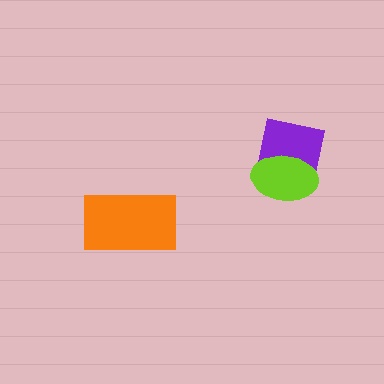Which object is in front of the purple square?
The lime ellipse is in front of the purple square.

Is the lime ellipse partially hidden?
No, no other shape covers it.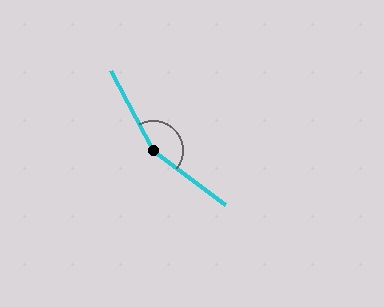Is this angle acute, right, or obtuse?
It is obtuse.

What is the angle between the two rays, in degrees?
Approximately 156 degrees.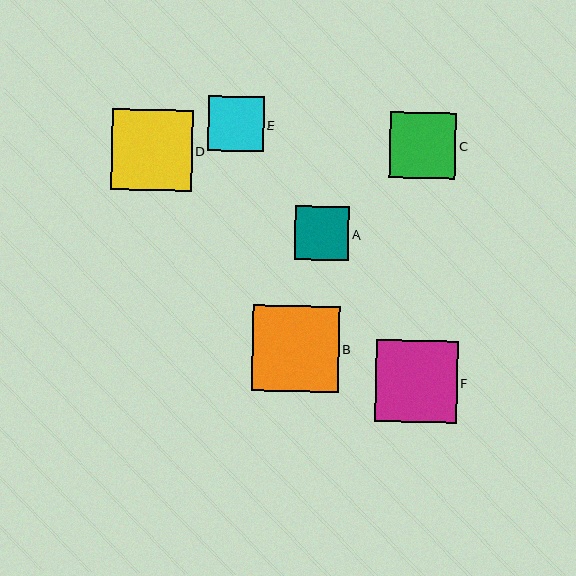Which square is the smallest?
Square A is the smallest with a size of approximately 54 pixels.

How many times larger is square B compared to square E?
Square B is approximately 1.6 times the size of square E.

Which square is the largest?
Square B is the largest with a size of approximately 87 pixels.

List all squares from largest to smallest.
From largest to smallest: B, F, D, C, E, A.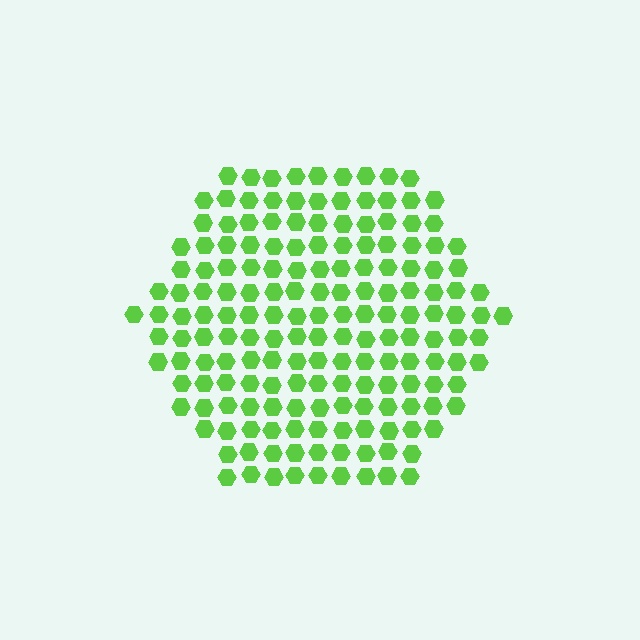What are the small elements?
The small elements are hexagons.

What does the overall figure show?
The overall figure shows a hexagon.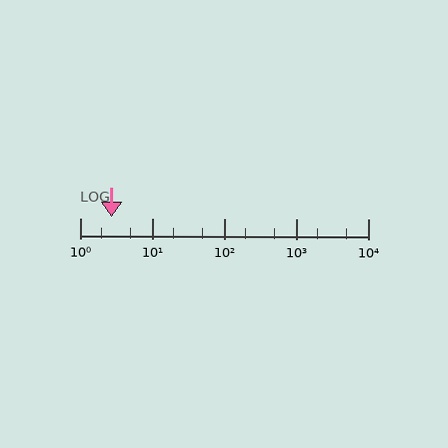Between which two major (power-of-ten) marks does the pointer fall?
The pointer is between 1 and 10.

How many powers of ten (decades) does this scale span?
The scale spans 4 decades, from 1 to 10000.